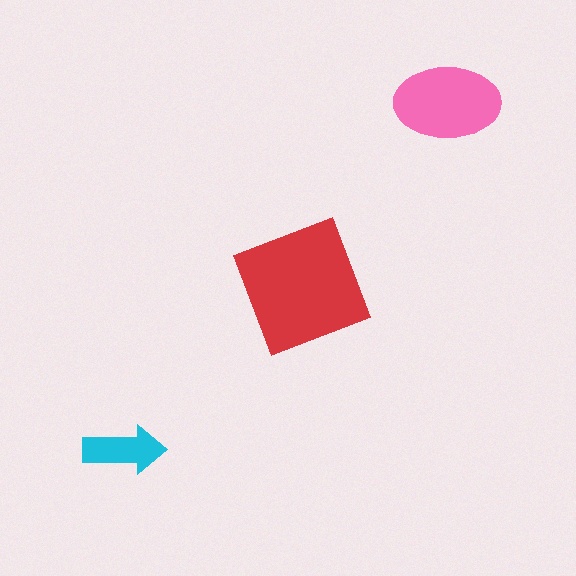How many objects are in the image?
There are 3 objects in the image.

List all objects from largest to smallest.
The red square, the pink ellipse, the cyan arrow.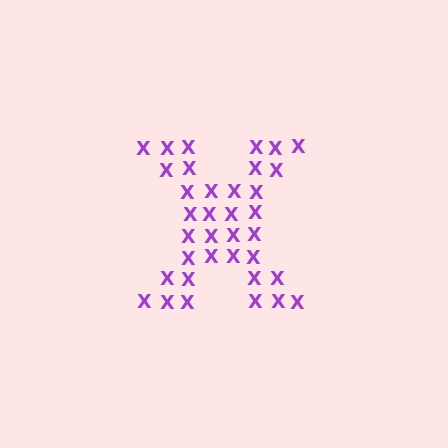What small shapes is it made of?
It is made of small letter X's.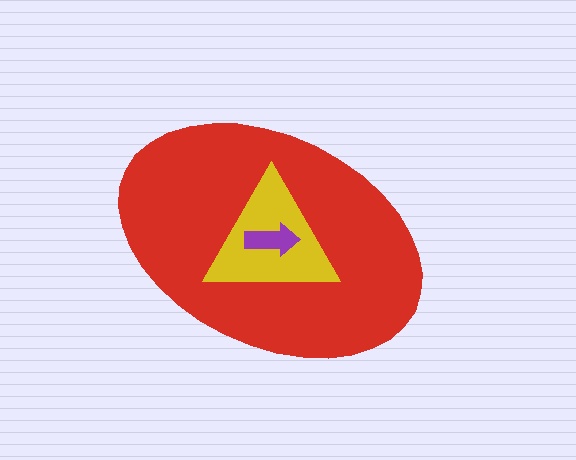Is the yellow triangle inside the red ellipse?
Yes.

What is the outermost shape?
The red ellipse.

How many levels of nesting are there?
3.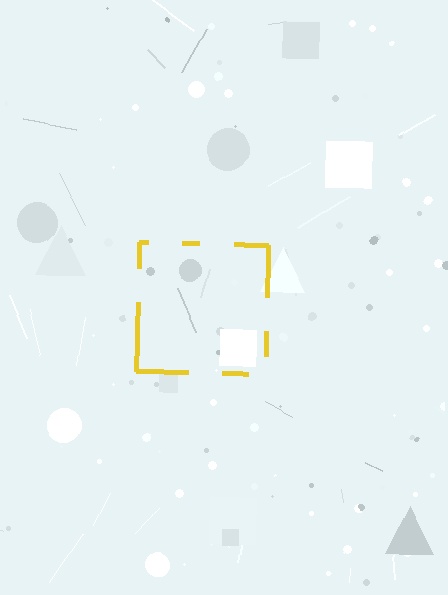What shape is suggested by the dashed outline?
The dashed outline suggests a square.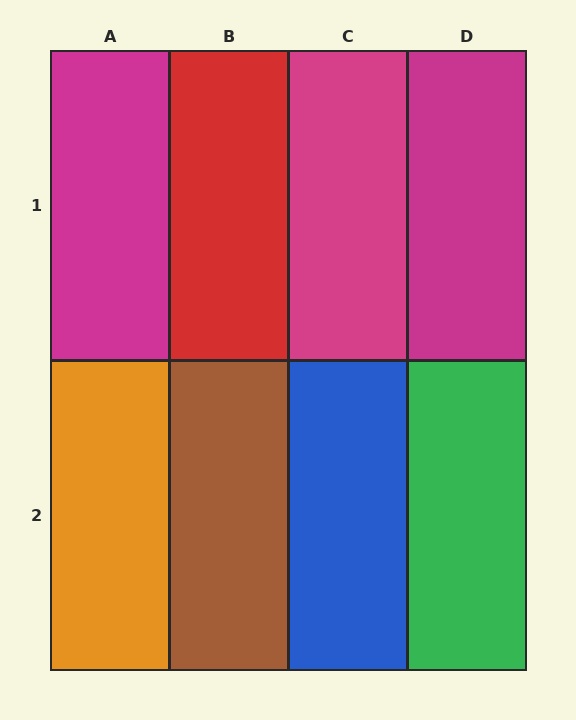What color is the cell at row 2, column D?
Green.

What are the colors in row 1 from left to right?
Magenta, red, magenta, magenta.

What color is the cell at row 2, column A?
Orange.